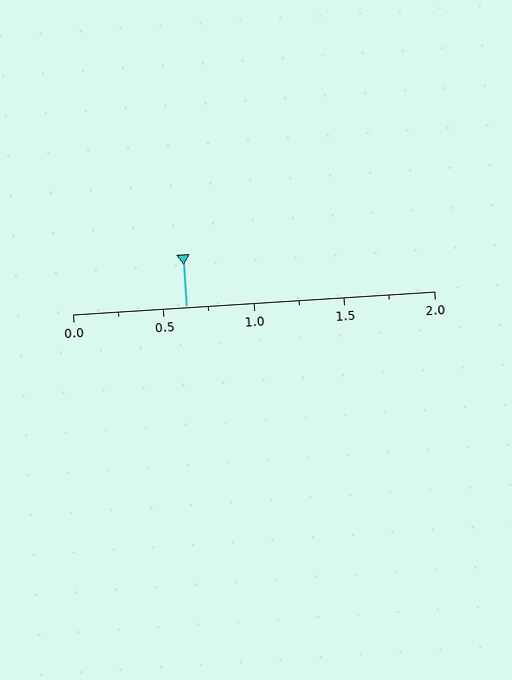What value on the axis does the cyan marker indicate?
The marker indicates approximately 0.62.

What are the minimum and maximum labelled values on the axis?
The axis runs from 0.0 to 2.0.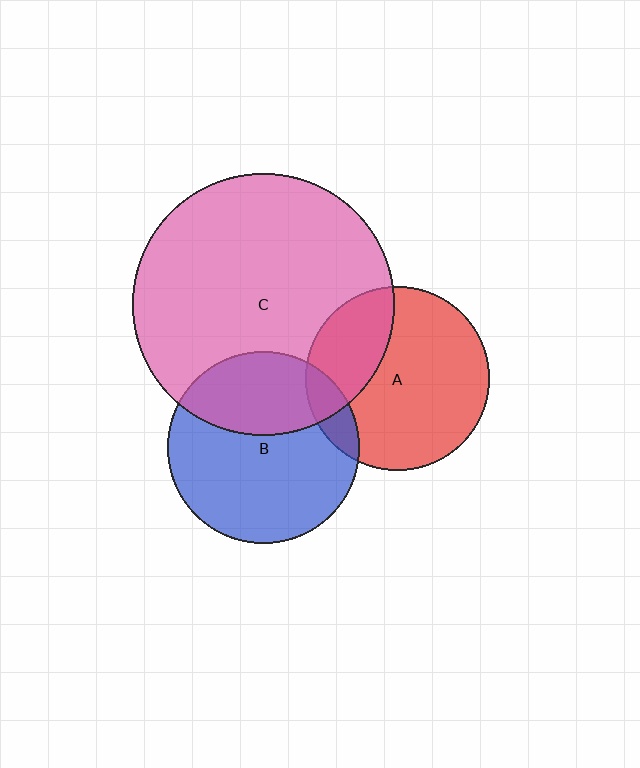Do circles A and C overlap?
Yes.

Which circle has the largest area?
Circle C (pink).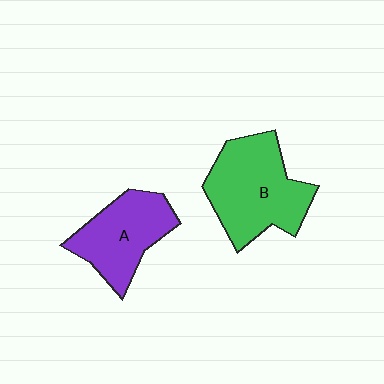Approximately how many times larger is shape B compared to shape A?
Approximately 1.3 times.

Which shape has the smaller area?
Shape A (purple).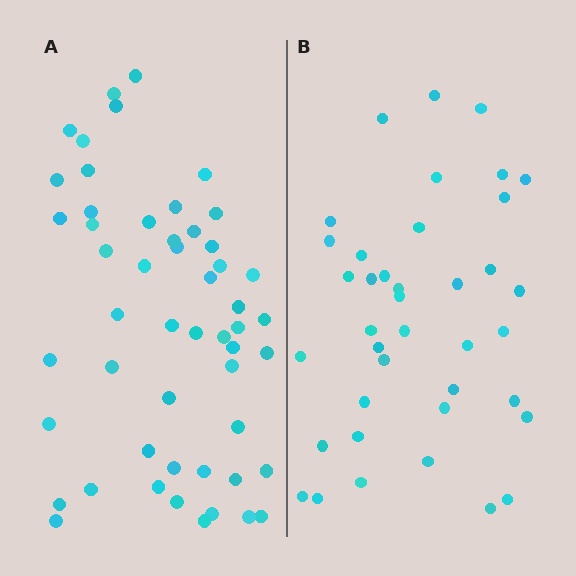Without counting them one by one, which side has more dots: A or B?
Region A (the left region) has more dots.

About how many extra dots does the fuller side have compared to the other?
Region A has approximately 15 more dots than region B.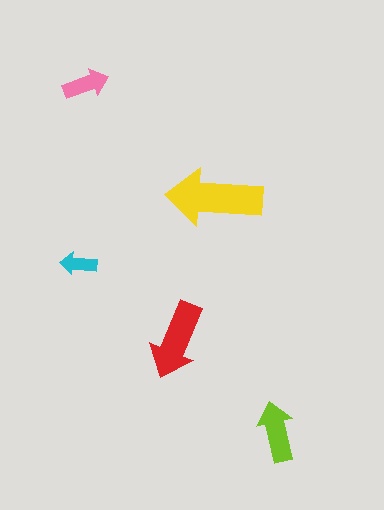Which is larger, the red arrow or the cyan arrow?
The red one.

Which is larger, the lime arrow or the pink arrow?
The lime one.